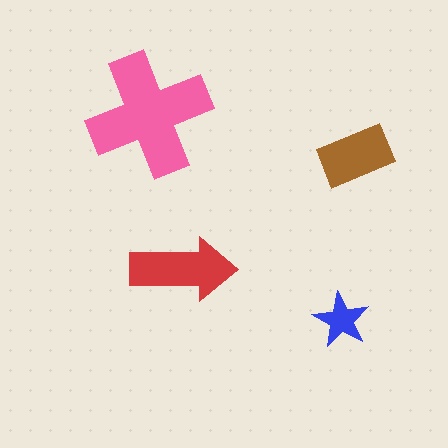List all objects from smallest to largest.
The blue star, the brown rectangle, the red arrow, the pink cross.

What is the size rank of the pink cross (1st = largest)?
1st.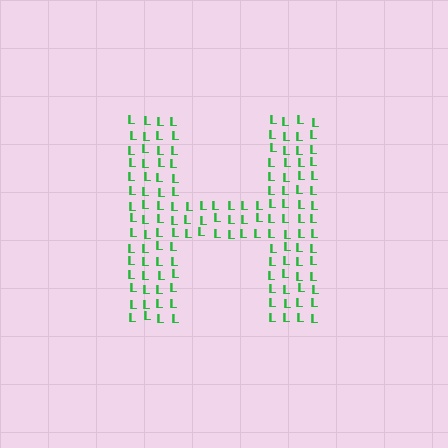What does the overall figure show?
The overall figure shows the letter H.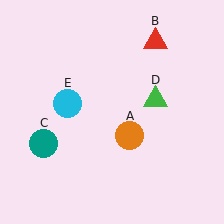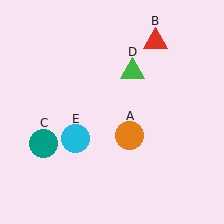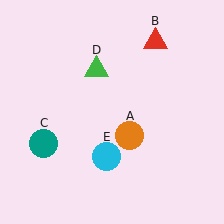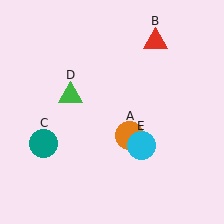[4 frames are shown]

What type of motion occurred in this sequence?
The green triangle (object D), cyan circle (object E) rotated counterclockwise around the center of the scene.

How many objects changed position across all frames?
2 objects changed position: green triangle (object D), cyan circle (object E).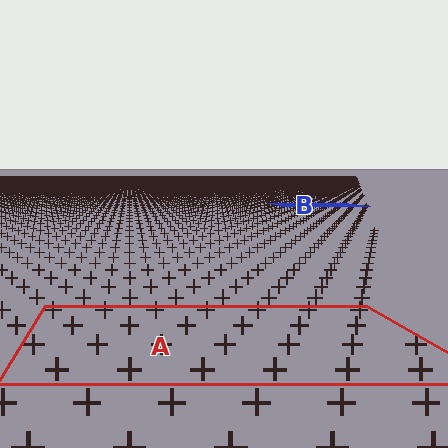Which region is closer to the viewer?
Region A is closer. The texture elements there are larger and more spread out.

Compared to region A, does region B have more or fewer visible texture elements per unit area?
Region B has more texture elements per unit area — they are packed more densely because it is farther away.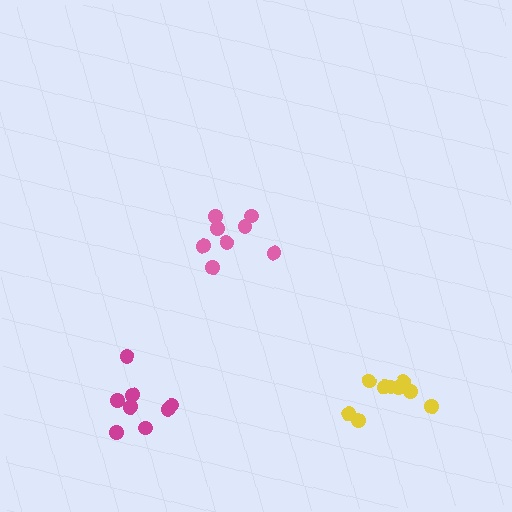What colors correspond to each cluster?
The clusters are colored: pink, magenta, yellow.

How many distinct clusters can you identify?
There are 3 distinct clusters.